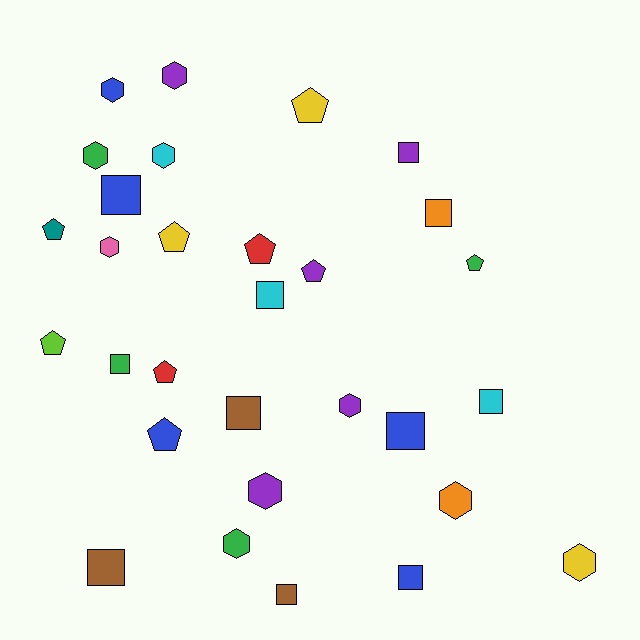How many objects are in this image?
There are 30 objects.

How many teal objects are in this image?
There is 1 teal object.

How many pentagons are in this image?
There are 9 pentagons.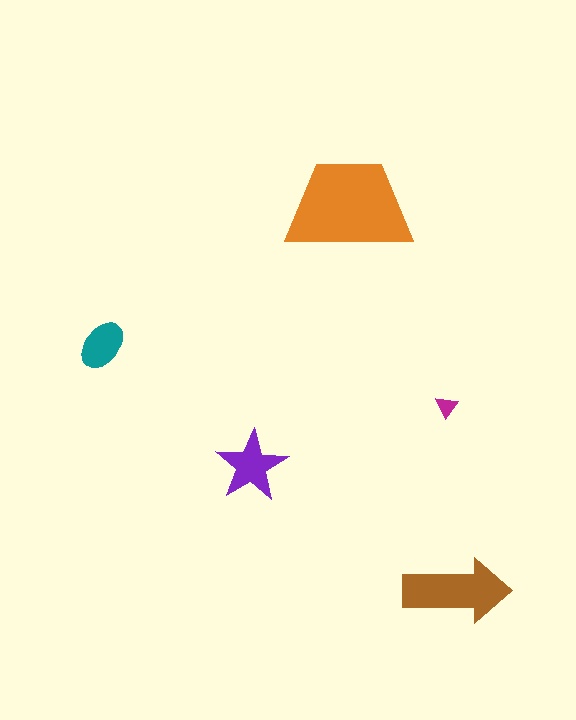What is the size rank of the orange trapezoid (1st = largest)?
1st.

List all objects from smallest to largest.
The magenta triangle, the teal ellipse, the purple star, the brown arrow, the orange trapezoid.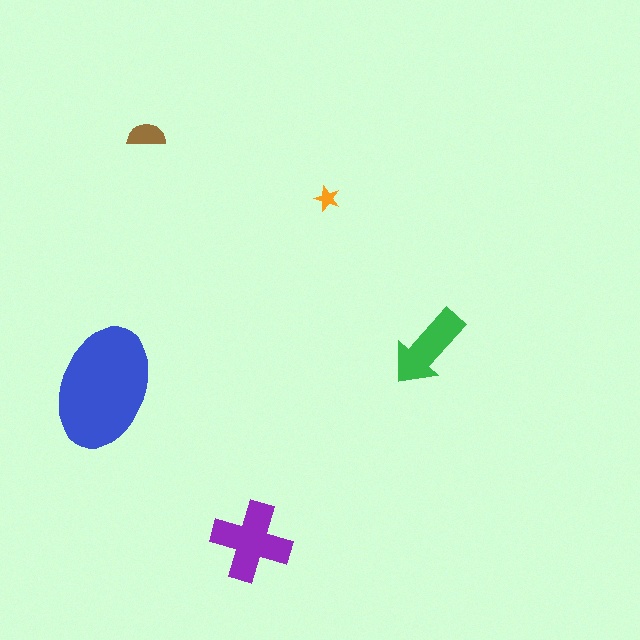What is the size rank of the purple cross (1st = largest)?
2nd.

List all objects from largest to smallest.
The blue ellipse, the purple cross, the green arrow, the brown semicircle, the orange star.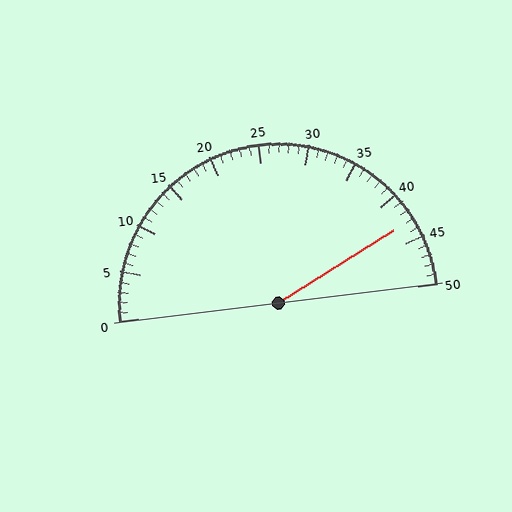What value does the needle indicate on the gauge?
The needle indicates approximately 43.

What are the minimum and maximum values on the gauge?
The gauge ranges from 0 to 50.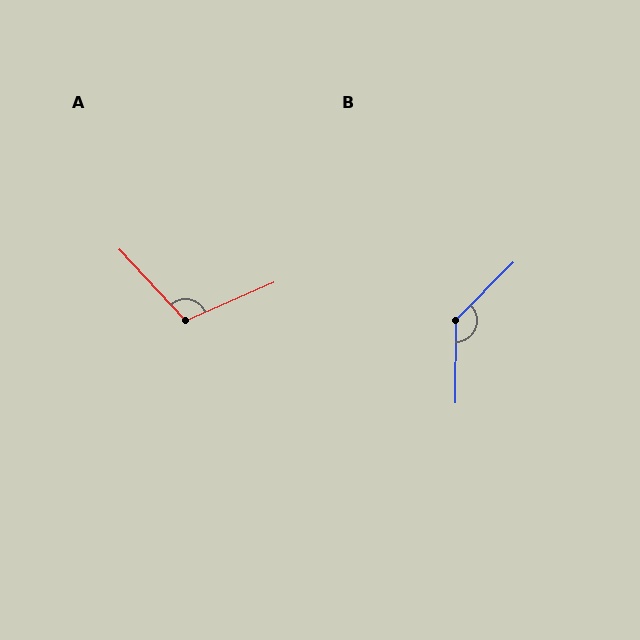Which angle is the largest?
B, at approximately 136 degrees.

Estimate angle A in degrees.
Approximately 110 degrees.